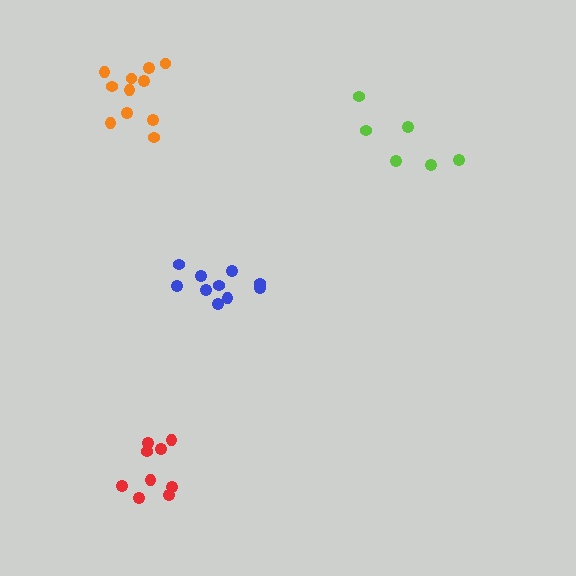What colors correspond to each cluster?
The clusters are colored: lime, blue, red, orange.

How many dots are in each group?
Group 1: 6 dots, Group 2: 10 dots, Group 3: 9 dots, Group 4: 11 dots (36 total).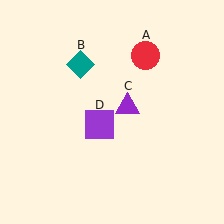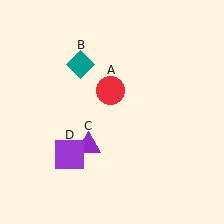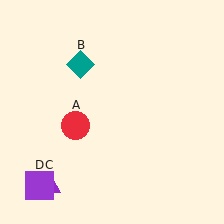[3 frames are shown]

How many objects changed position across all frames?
3 objects changed position: red circle (object A), purple triangle (object C), purple square (object D).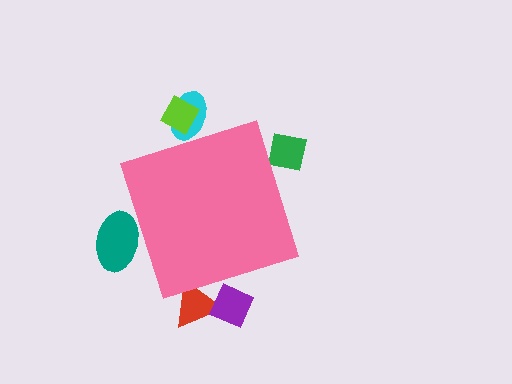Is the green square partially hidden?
Yes, the green square is partially hidden behind the pink diamond.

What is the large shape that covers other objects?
A pink diamond.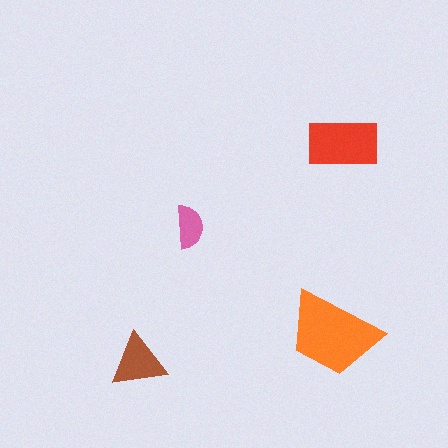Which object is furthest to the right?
The red rectangle is rightmost.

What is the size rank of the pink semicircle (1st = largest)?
4th.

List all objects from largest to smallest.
The orange trapezoid, the red rectangle, the brown triangle, the pink semicircle.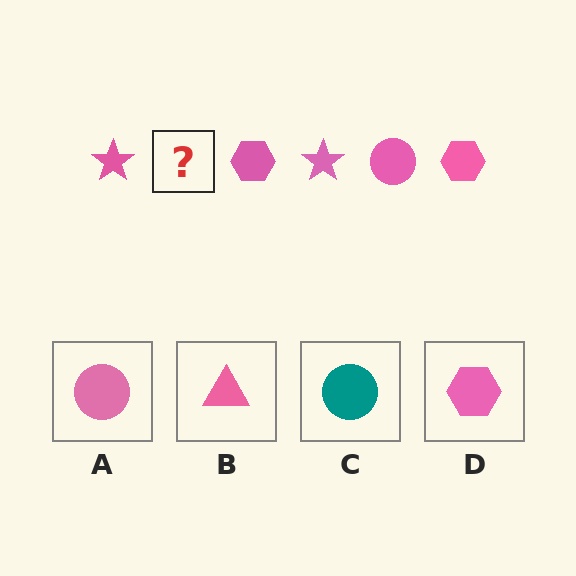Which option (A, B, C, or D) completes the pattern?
A.